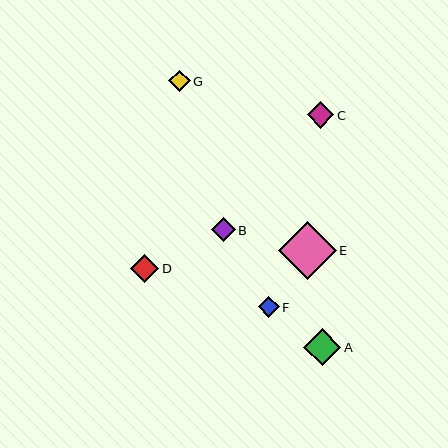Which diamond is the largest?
Diamond E is the largest with a size of approximately 57 pixels.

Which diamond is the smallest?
Diamond F is the smallest with a size of approximately 21 pixels.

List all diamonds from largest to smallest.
From largest to smallest: E, A, D, C, B, G, F.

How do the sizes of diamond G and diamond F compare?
Diamond G and diamond F are approximately the same size.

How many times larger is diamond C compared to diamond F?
Diamond C is approximately 1.3 times the size of diamond F.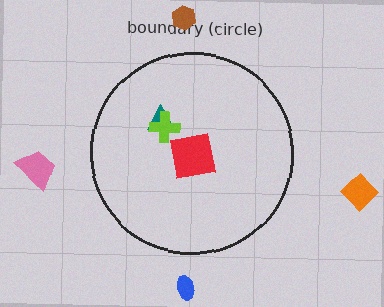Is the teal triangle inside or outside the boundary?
Inside.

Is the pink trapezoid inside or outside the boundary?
Outside.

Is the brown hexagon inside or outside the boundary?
Outside.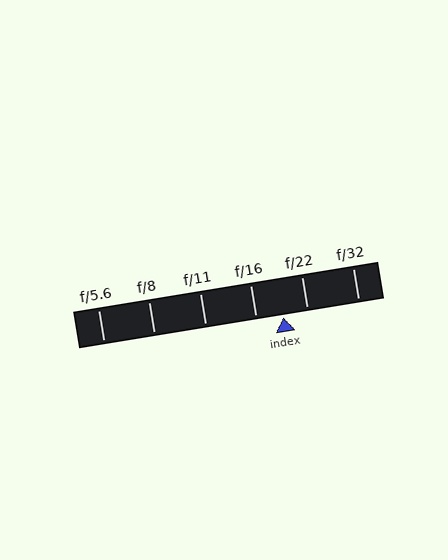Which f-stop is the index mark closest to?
The index mark is closest to f/22.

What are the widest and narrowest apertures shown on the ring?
The widest aperture shown is f/5.6 and the narrowest is f/32.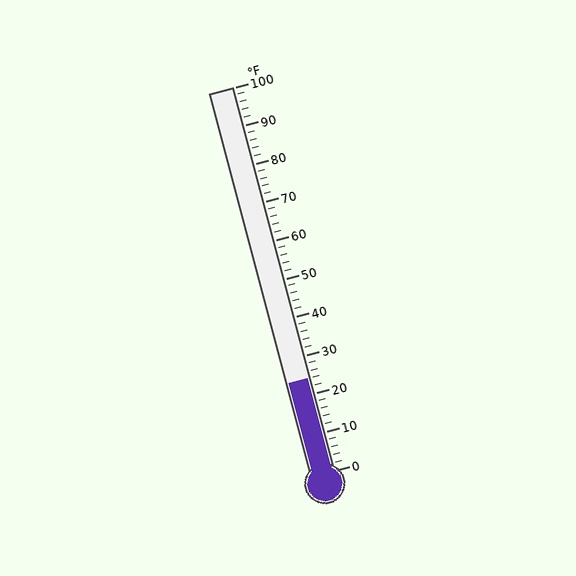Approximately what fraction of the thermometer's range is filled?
The thermometer is filled to approximately 25% of its range.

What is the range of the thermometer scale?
The thermometer scale ranges from 0°F to 100°F.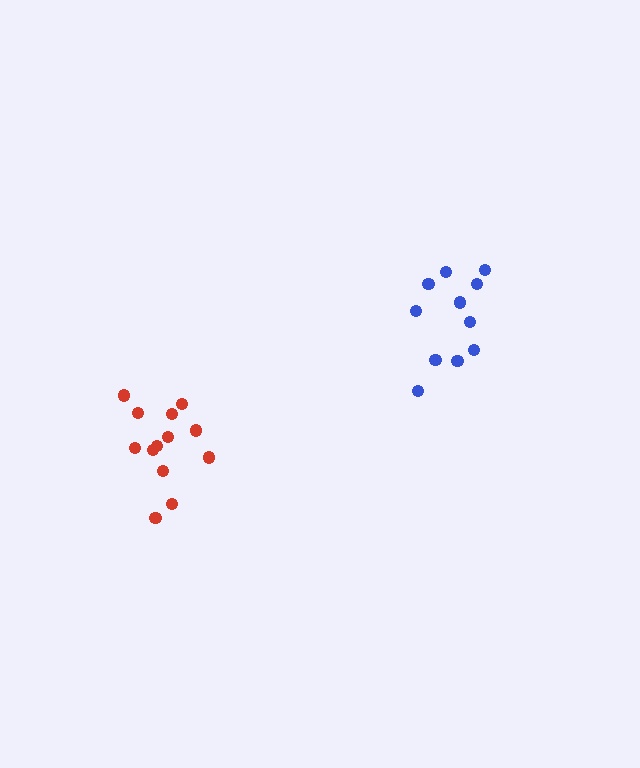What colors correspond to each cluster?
The clusters are colored: red, blue.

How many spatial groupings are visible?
There are 2 spatial groupings.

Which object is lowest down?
The red cluster is bottommost.